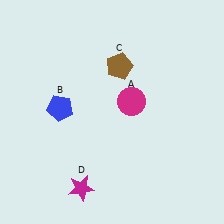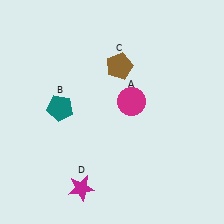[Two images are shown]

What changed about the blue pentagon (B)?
In Image 1, B is blue. In Image 2, it changed to teal.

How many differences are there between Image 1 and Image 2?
There is 1 difference between the two images.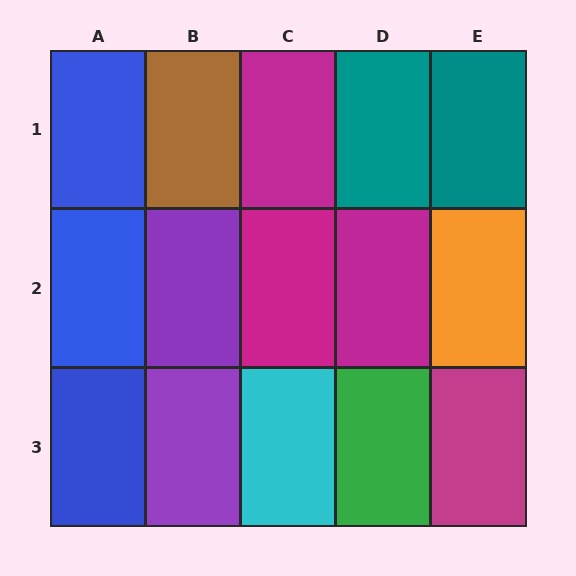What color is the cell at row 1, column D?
Teal.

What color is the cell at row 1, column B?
Brown.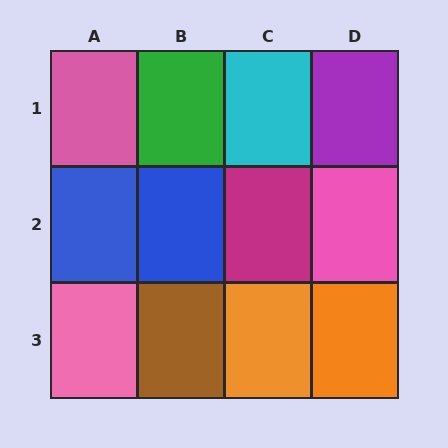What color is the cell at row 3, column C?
Orange.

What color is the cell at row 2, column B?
Blue.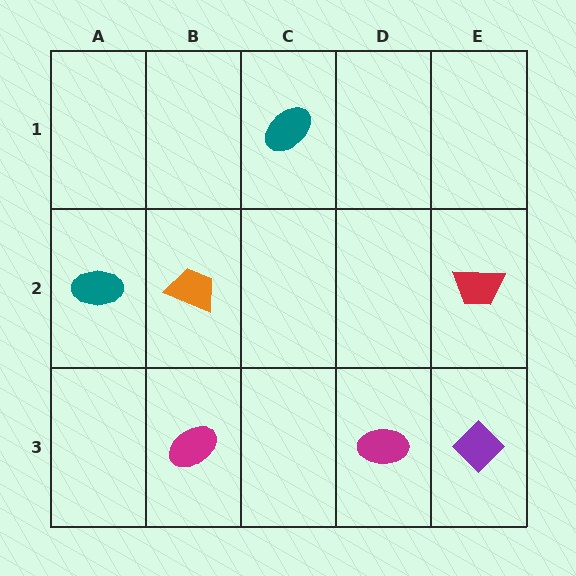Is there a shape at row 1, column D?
No, that cell is empty.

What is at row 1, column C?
A teal ellipse.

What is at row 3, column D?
A magenta ellipse.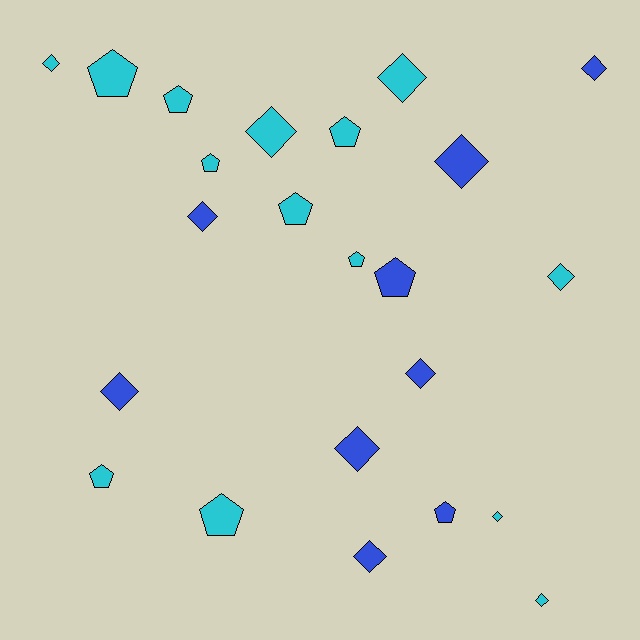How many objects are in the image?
There are 23 objects.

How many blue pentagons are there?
There are 2 blue pentagons.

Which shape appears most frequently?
Diamond, with 13 objects.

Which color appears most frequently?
Cyan, with 14 objects.